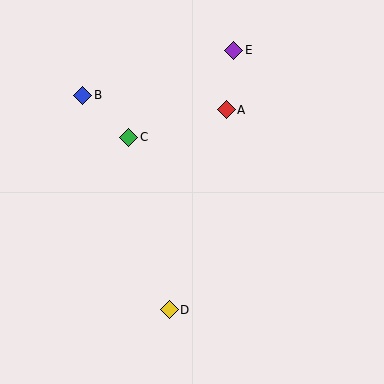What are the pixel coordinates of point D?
Point D is at (169, 310).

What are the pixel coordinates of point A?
Point A is at (226, 110).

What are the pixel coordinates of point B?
Point B is at (83, 95).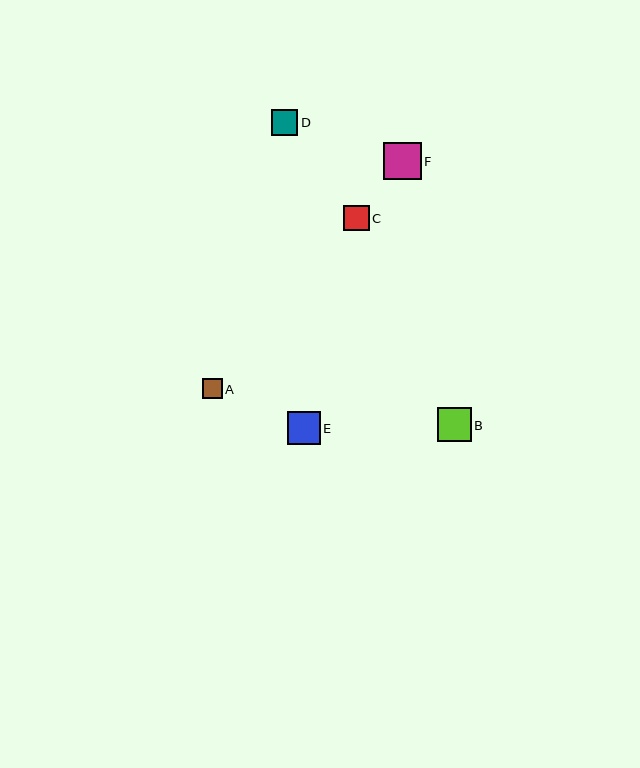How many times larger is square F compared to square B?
Square F is approximately 1.1 times the size of square B.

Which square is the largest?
Square F is the largest with a size of approximately 37 pixels.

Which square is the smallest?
Square A is the smallest with a size of approximately 20 pixels.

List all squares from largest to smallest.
From largest to smallest: F, B, E, D, C, A.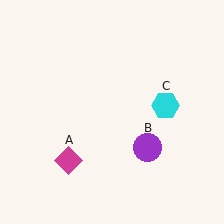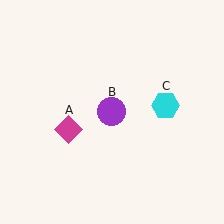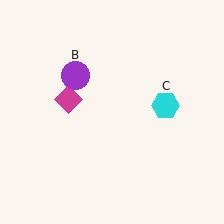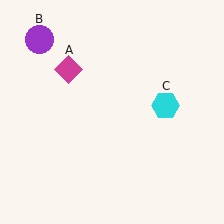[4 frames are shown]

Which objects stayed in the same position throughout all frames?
Cyan hexagon (object C) remained stationary.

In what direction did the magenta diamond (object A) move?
The magenta diamond (object A) moved up.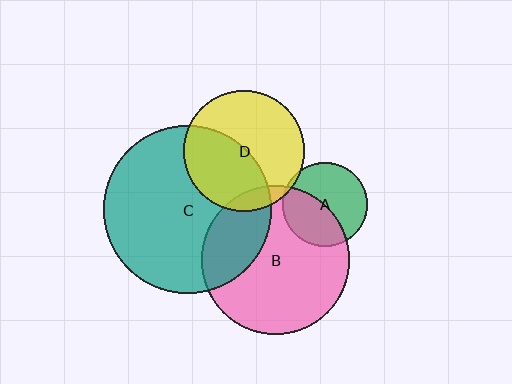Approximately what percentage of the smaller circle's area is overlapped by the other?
Approximately 45%.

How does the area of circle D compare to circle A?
Approximately 2.1 times.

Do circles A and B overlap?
Yes.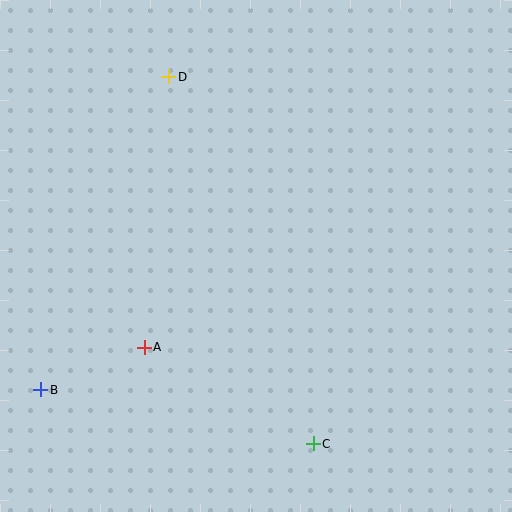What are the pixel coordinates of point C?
Point C is at (313, 444).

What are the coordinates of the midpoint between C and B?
The midpoint between C and B is at (177, 417).